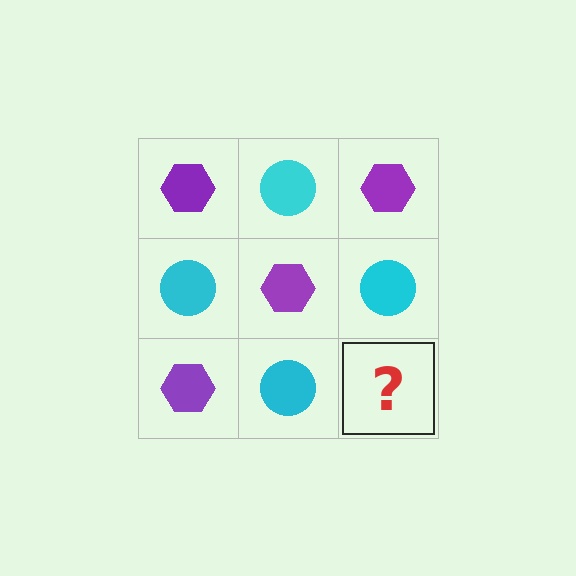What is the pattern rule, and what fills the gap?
The rule is that it alternates purple hexagon and cyan circle in a checkerboard pattern. The gap should be filled with a purple hexagon.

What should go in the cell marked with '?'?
The missing cell should contain a purple hexagon.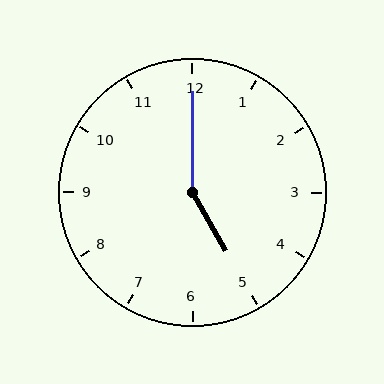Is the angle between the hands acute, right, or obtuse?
It is obtuse.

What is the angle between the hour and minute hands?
Approximately 150 degrees.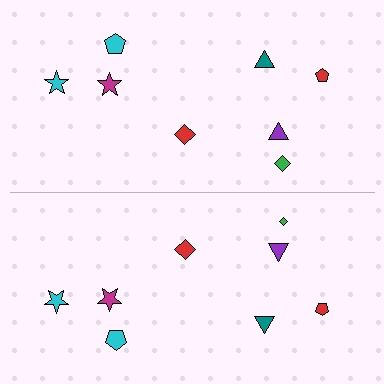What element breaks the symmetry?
The green diamond on the bottom side has a different size than its mirror counterpart.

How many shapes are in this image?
There are 16 shapes in this image.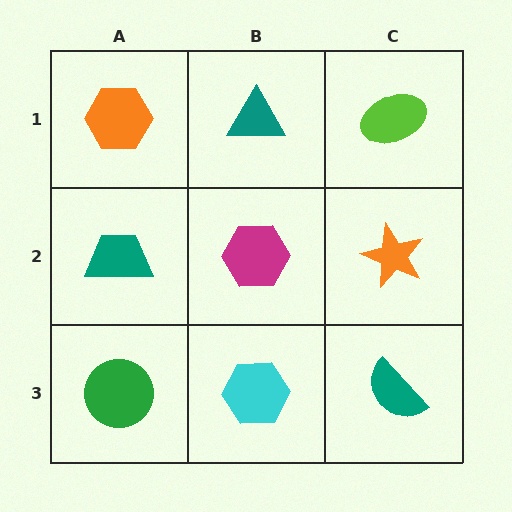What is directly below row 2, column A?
A green circle.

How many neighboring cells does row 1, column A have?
2.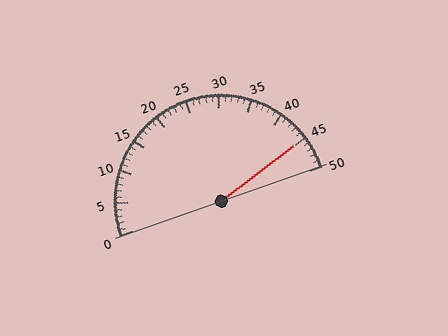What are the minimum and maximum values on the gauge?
The gauge ranges from 0 to 50.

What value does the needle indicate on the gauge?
The needle indicates approximately 45.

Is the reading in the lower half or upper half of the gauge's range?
The reading is in the upper half of the range (0 to 50).